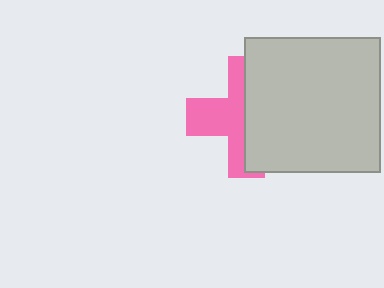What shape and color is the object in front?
The object in front is a light gray square.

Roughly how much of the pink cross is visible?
About half of it is visible (roughly 46%).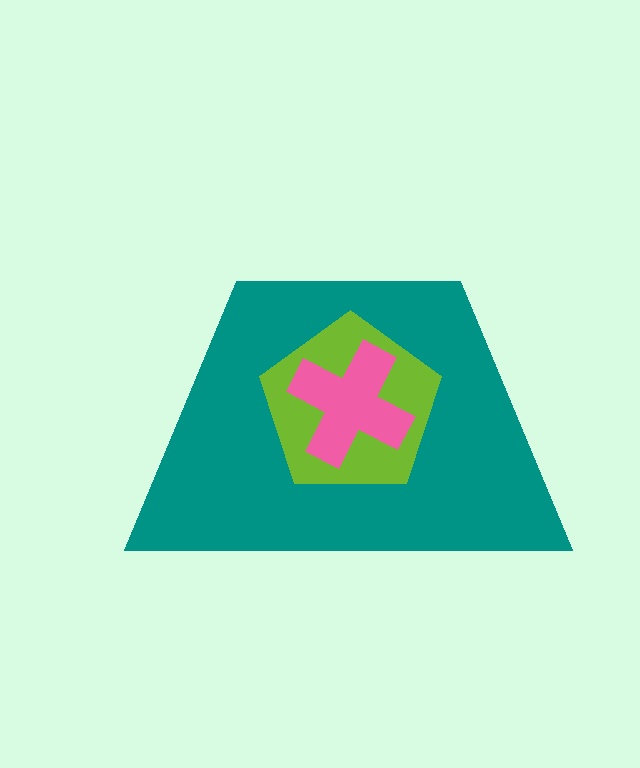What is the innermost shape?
The pink cross.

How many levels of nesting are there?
3.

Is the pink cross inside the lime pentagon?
Yes.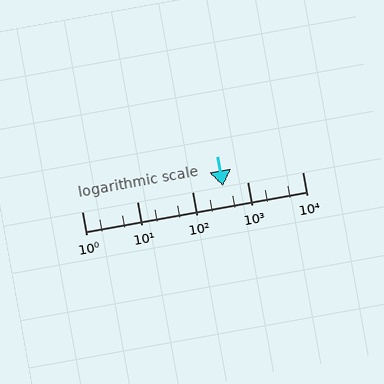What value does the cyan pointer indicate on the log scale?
The pointer indicates approximately 370.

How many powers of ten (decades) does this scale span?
The scale spans 4 decades, from 1 to 10000.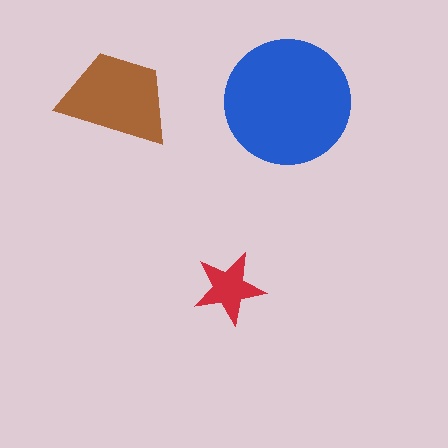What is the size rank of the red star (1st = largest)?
3rd.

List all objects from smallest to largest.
The red star, the brown trapezoid, the blue circle.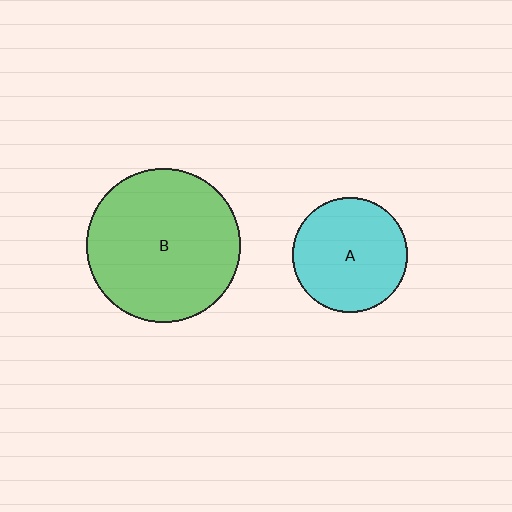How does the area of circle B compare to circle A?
Approximately 1.8 times.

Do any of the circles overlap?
No, none of the circles overlap.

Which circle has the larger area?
Circle B (green).